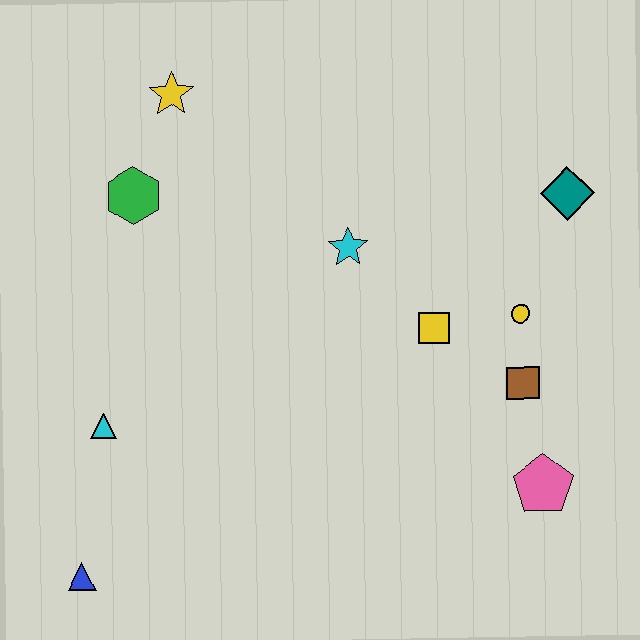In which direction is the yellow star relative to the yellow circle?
The yellow star is to the left of the yellow circle.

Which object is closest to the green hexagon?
The yellow star is closest to the green hexagon.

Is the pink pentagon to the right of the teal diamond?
No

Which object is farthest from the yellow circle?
The blue triangle is farthest from the yellow circle.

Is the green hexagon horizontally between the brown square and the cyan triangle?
Yes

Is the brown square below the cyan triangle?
No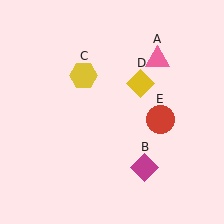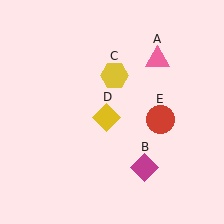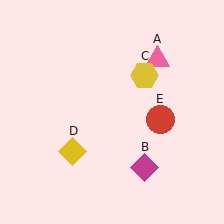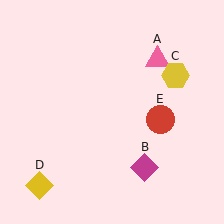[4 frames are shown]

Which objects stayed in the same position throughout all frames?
Pink triangle (object A) and magenta diamond (object B) and red circle (object E) remained stationary.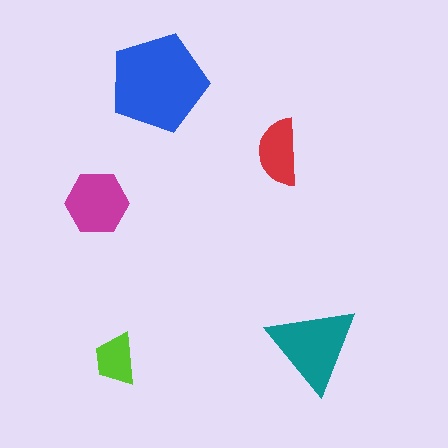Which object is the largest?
The blue pentagon.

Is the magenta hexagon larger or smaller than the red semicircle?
Larger.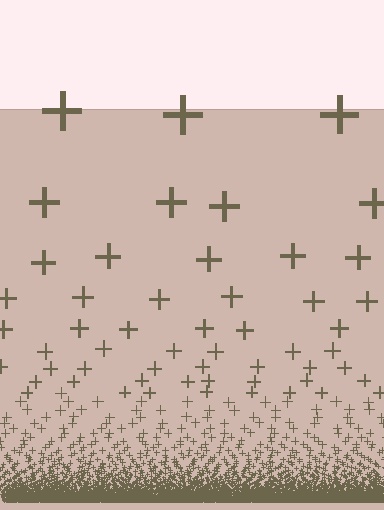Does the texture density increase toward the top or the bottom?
Density increases toward the bottom.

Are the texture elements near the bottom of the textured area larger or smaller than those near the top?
Smaller. The gradient is inverted — elements near the bottom are smaller and denser.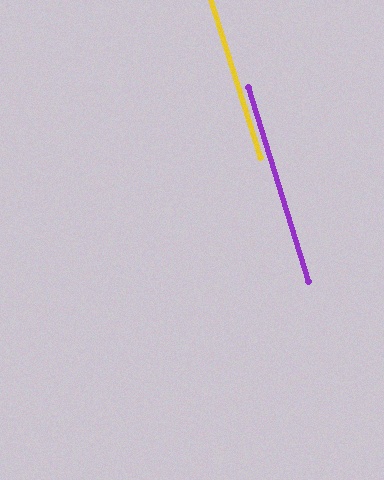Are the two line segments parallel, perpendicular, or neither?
Parallel — their directions differ by only 0.2°.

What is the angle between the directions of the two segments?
Approximately 0 degrees.